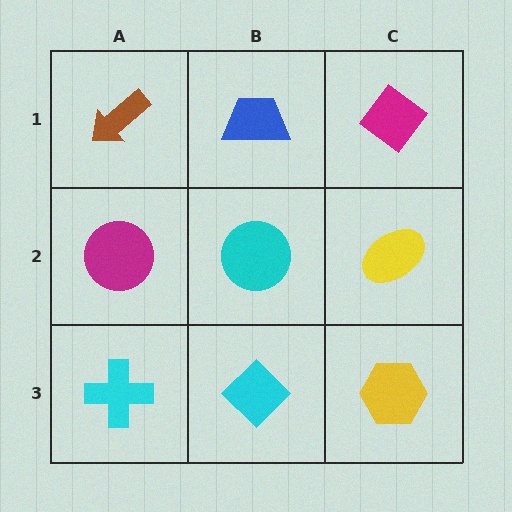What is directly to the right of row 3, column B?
A yellow hexagon.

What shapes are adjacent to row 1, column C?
A yellow ellipse (row 2, column C), a blue trapezoid (row 1, column B).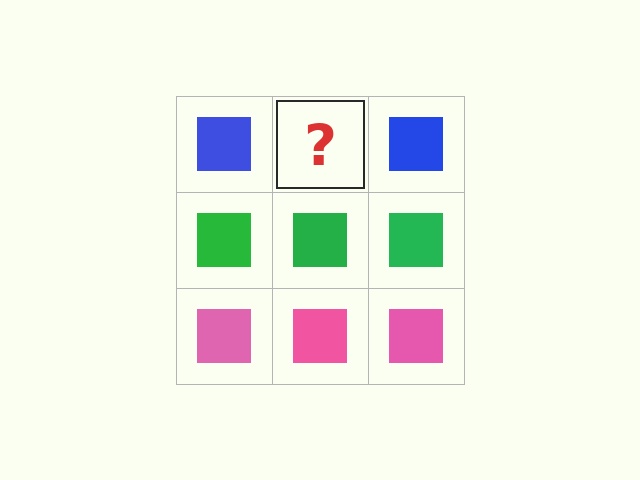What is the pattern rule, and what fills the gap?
The rule is that each row has a consistent color. The gap should be filled with a blue square.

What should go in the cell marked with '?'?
The missing cell should contain a blue square.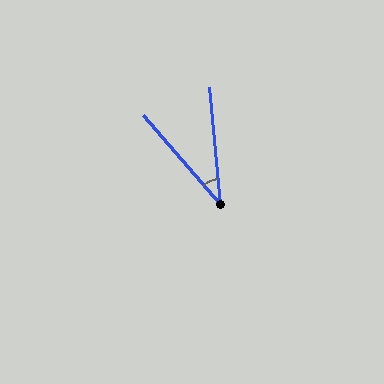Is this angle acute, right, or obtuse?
It is acute.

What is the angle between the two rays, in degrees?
Approximately 36 degrees.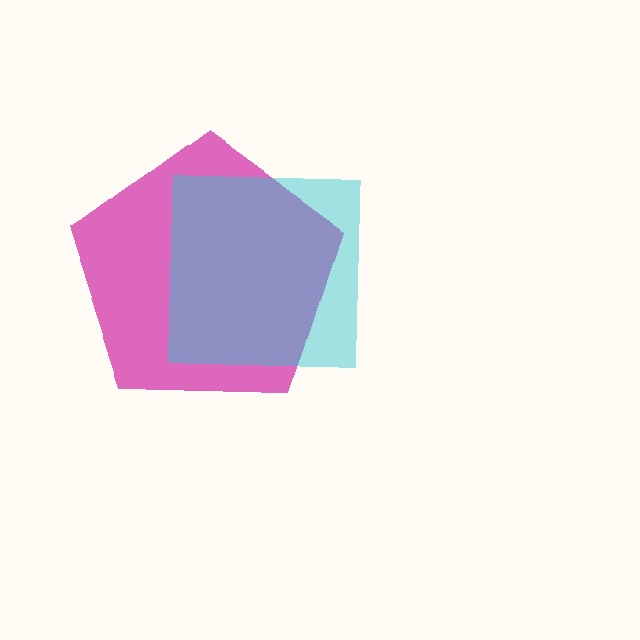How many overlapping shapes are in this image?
There are 2 overlapping shapes in the image.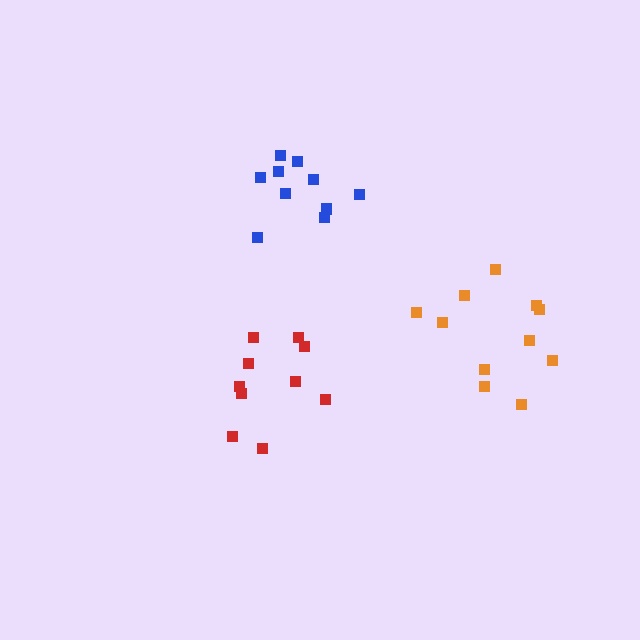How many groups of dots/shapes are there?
There are 3 groups.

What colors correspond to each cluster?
The clusters are colored: red, blue, orange.